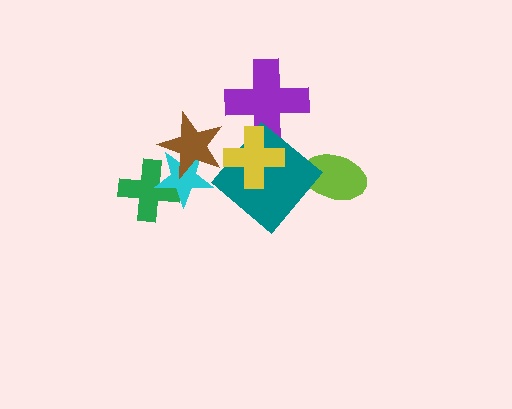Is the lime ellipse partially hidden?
No, no other shape covers it.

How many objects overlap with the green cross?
1 object overlaps with the green cross.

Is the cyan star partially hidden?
Yes, it is partially covered by another shape.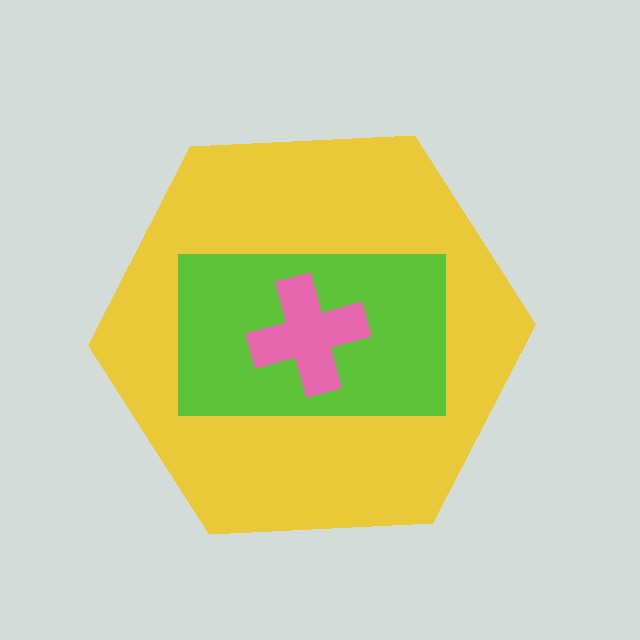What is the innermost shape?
The pink cross.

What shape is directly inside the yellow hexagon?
The lime rectangle.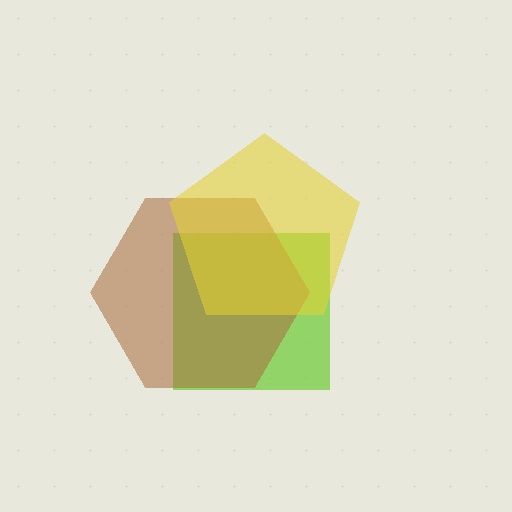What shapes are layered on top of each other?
The layered shapes are: a lime square, a brown hexagon, a yellow pentagon.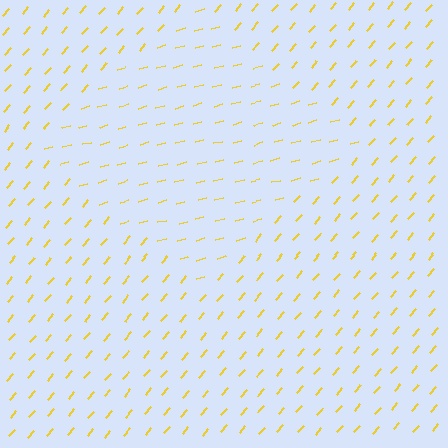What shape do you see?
I see a diamond.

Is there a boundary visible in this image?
Yes, there is a texture boundary formed by a change in line orientation.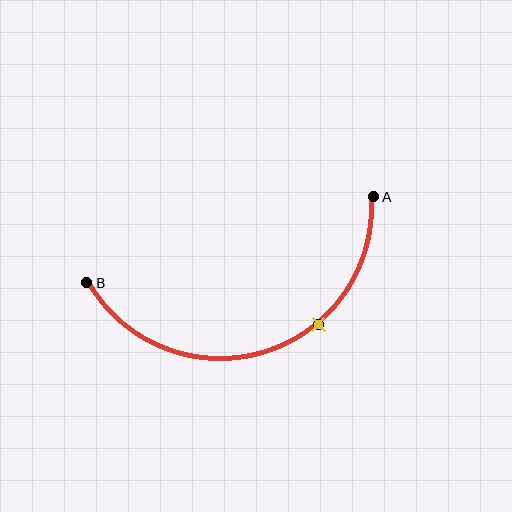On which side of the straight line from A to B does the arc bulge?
The arc bulges below the straight line connecting A and B.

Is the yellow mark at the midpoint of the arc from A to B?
No. The yellow mark lies on the arc but is closer to endpoint A. The arc midpoint would be at the point on the curve equidistant along the arc from both A and B.